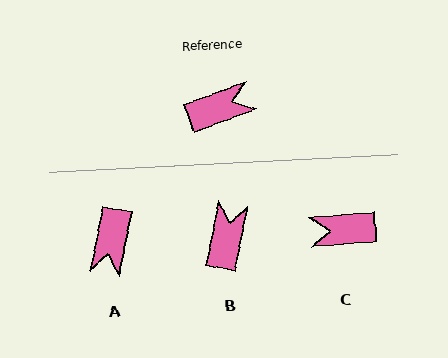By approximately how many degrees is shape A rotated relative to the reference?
Approximately 121 degrees clockwise.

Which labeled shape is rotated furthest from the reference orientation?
C, about 164 degrees away.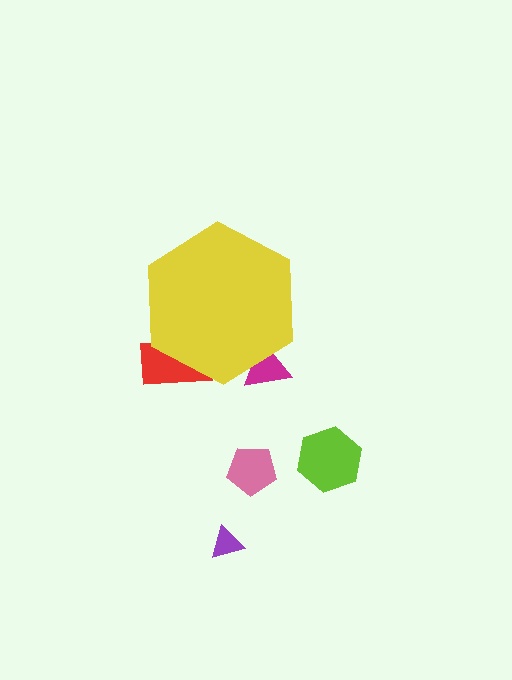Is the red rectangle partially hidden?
Yes, the red rectangle is partially hidden behind the yellow hexagon.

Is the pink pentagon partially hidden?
No, the pink pentagon is fully visible.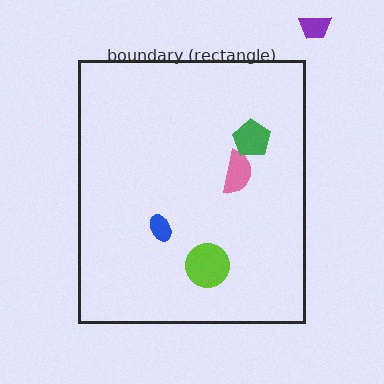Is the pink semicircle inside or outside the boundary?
Inside.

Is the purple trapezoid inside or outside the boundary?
Outside.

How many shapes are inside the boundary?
4 inside, 1 outside.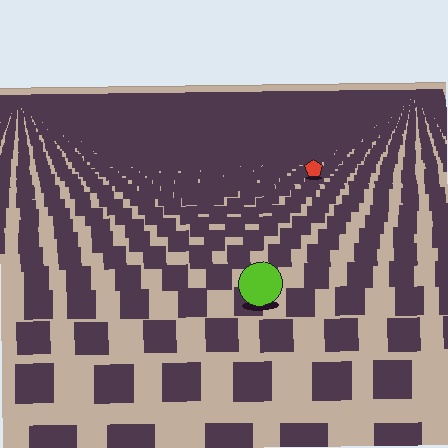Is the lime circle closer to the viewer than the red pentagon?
Yes. The lime circle is closer — you can tell from the texture gradient: the ground texture is coarser near it.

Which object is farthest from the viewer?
The red pentagon is farthest from the viewer. It appears smaller and the ground texture around it is denser.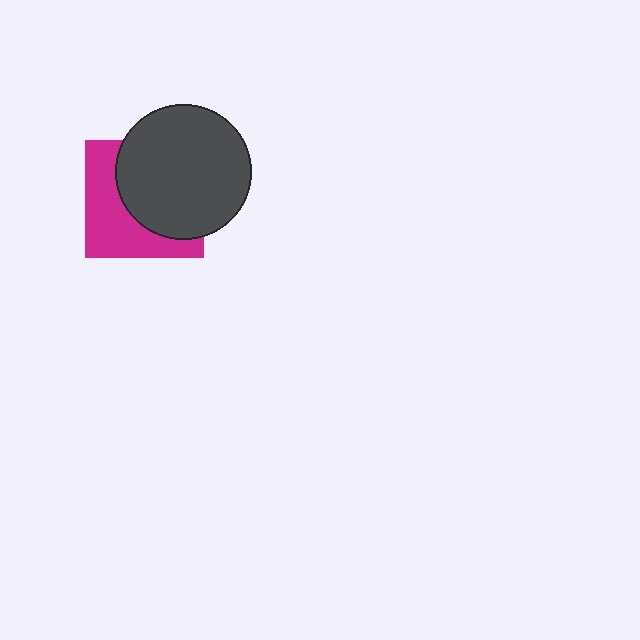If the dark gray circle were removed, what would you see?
You would see the complete magenta square.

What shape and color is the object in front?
The object in front is a dark gray circle.